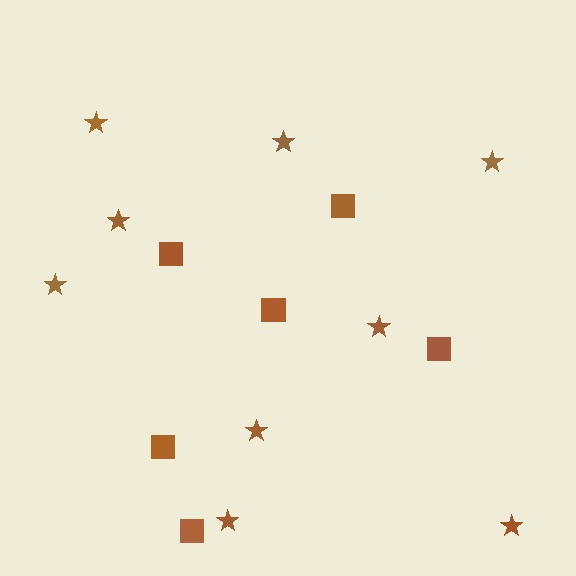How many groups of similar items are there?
There are 2 groups: one group of stars (9) and one group of squares (6).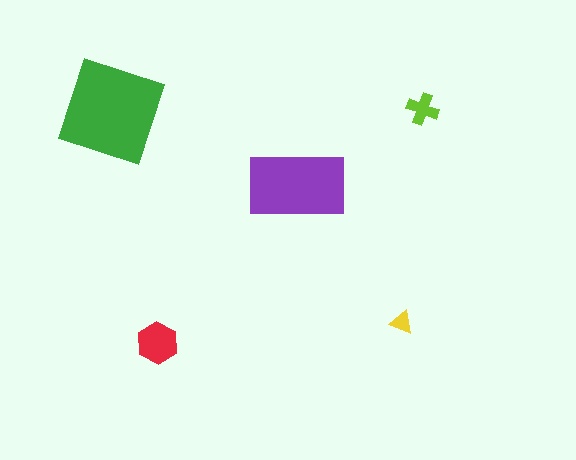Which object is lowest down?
The red hexagon is bottommost.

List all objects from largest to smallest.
The green diamond, the purple rectangle, the red hexagon, the lime cross, the yellow triangle.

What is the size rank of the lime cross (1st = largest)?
4th.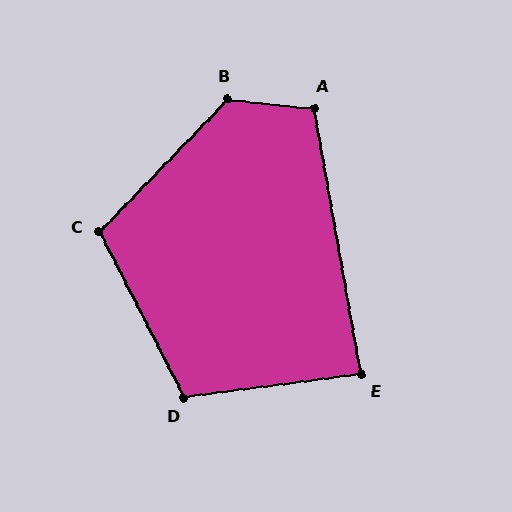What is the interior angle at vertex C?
Approximately 109 degrees (obtuse).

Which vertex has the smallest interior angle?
E, at approximately 87 degrees.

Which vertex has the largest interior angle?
B, at approximately 129 degrees.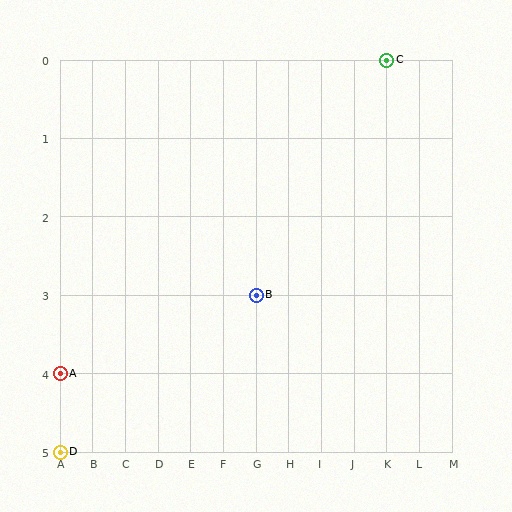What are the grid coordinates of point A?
Point A is at grid coordinates (A, 4).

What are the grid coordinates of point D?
Point D is at grid coordinates (A, 5).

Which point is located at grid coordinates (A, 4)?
Point A is at (A, 4).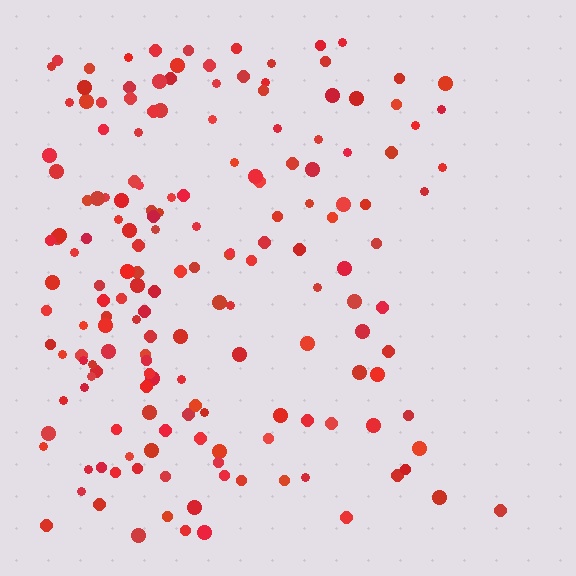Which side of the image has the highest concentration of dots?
The left.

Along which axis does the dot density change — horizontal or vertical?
Horizontal.